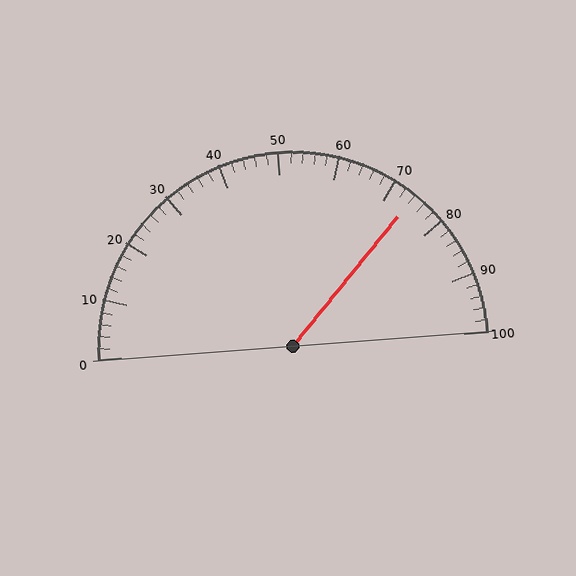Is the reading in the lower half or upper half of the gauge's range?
The reading is in the upper half of the range (0 to 100).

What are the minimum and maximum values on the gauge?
The gauge ranges from 0 to 100.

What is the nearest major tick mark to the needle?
The nearest major tick mark is 70.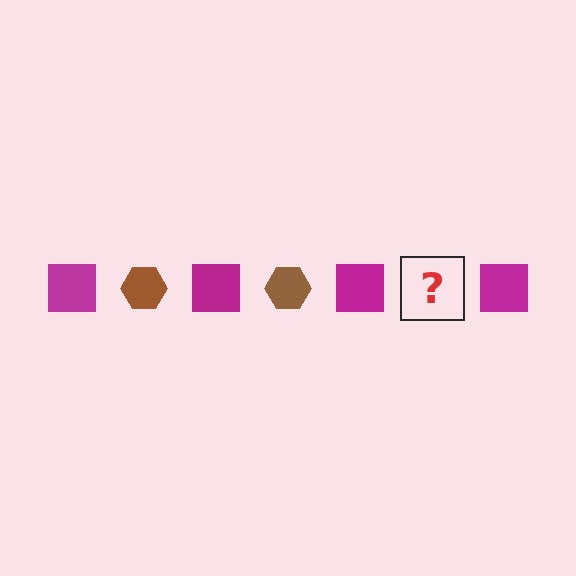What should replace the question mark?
The question mark should be replaced with a brown hexagon.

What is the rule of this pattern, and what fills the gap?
The rule is that the pattern alternates between magenta square and brown hexagon. The gap should be filled with a brown hexagon.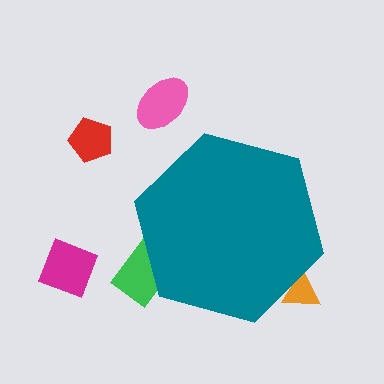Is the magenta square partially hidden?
No, the magenta square is fully visible.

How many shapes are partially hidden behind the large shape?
2 shapes are partially hidden.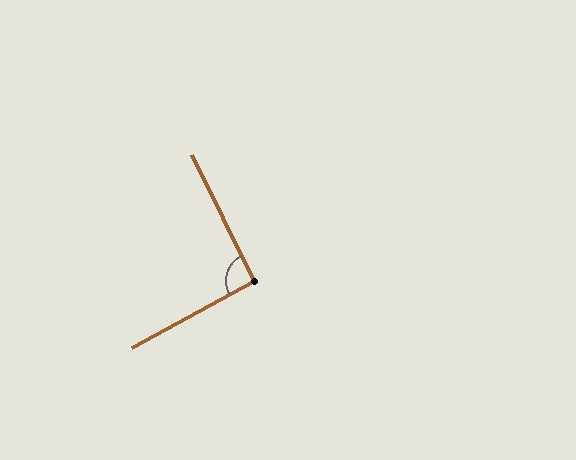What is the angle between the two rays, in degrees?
Approximately 93 degrees.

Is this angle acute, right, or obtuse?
It is approximately a right angle.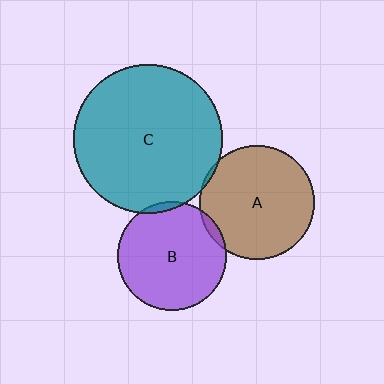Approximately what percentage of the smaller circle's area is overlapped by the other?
Approximately 5%.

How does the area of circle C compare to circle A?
Approximately 1.7 times.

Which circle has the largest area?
Circle C (teal).